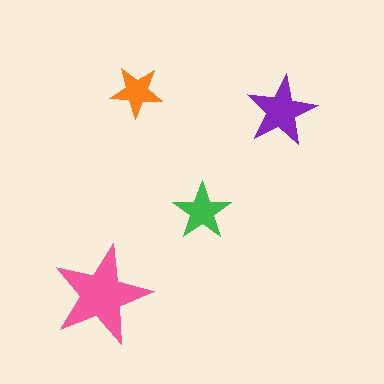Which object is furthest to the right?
The purple star is rightmost.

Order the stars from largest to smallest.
the pink one, the purple one, the green one, the orange one.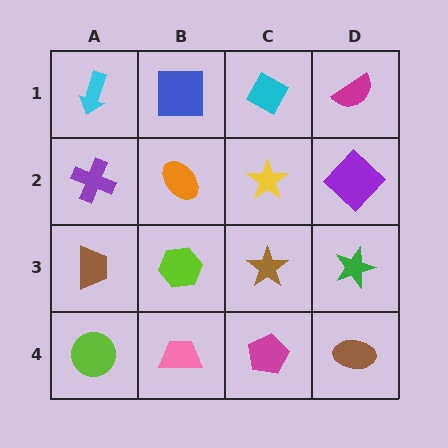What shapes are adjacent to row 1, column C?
A yellow star (row 2, column C), a blue square (row 1, column B), a magenta semicircle (row 1, column D).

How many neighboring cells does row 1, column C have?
3.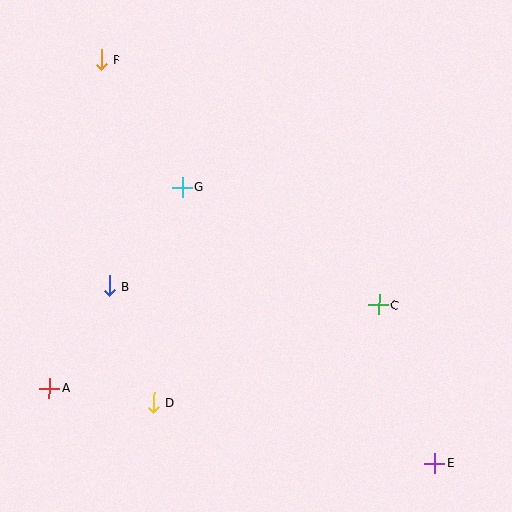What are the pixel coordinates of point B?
Point B is at (109, 286).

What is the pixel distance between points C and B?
The distance between C and B is 271 pixels.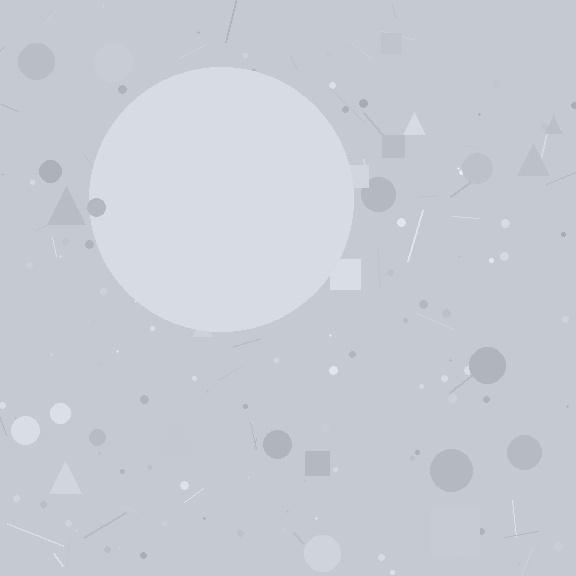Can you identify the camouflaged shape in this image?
The camouflaged shape is a circle.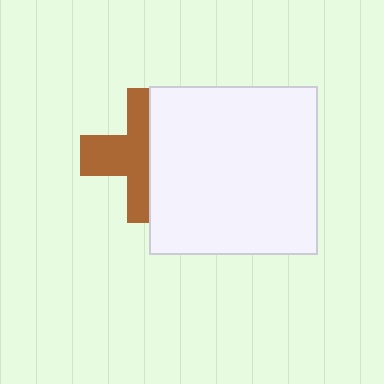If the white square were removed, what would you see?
You would see the complete brown cross.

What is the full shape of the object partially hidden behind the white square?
The partially hidden object is a brown cross.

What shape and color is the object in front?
The object in front is a white square.